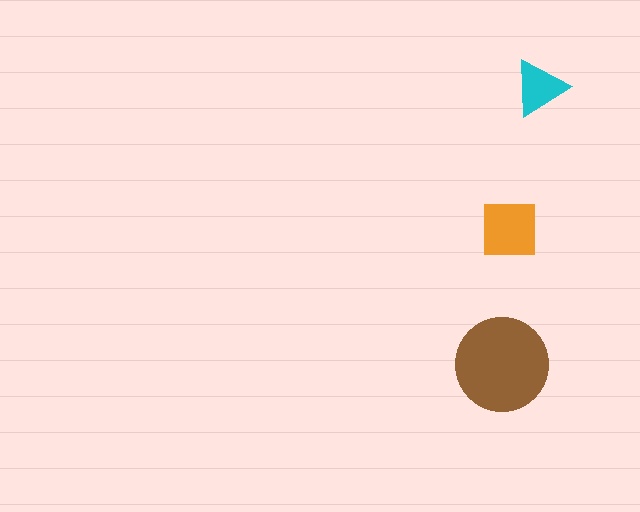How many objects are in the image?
There are 3 objects in the image.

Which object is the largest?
The brown circle.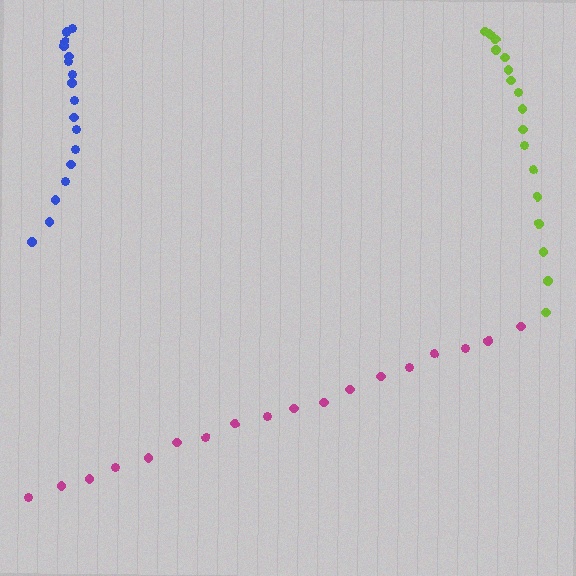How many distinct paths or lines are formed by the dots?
There are 3 distinct paths.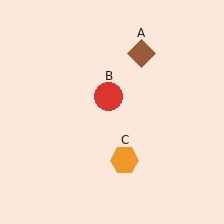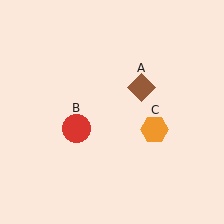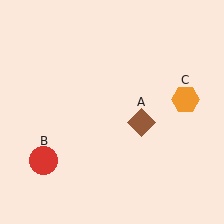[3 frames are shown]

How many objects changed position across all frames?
3 objects changed position: brown diamond (object A), red circle (object B), orange hexagon (object C).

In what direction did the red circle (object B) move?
The red circle (object B) moved down and to the left.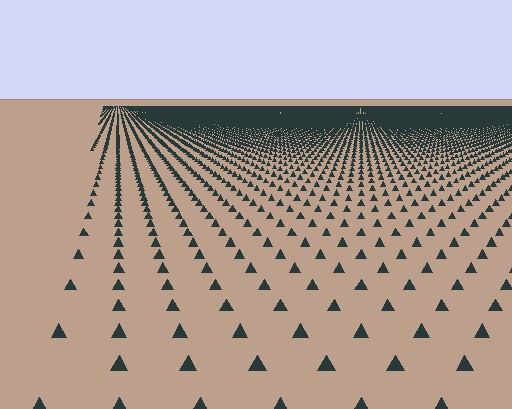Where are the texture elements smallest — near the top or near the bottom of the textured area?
Near the top.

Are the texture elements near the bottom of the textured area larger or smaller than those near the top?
Larger. Near the bottom, elements are closer to the viewer and appear at a bigger on-screen size.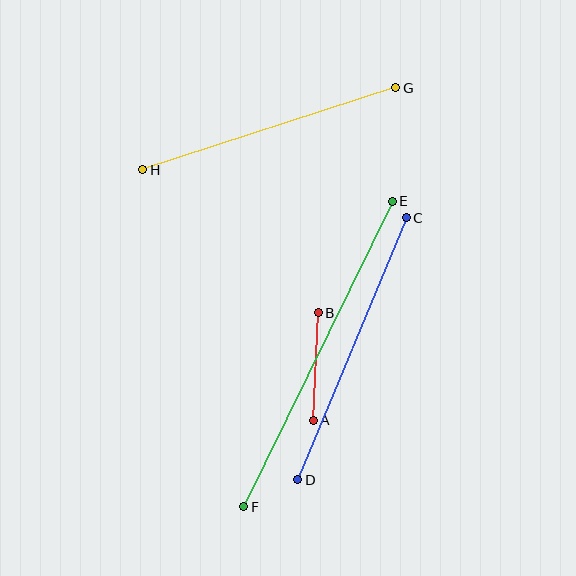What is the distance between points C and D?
The distance is approximately 283 pixels.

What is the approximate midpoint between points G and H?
The midpoint is at approximately (269, 129) pixels.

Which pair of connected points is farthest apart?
Points E and F are farthest apart.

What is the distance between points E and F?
The distance is approximately 339 pixels.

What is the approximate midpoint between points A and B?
The midpoint is at approximately (316, 367) pixels.